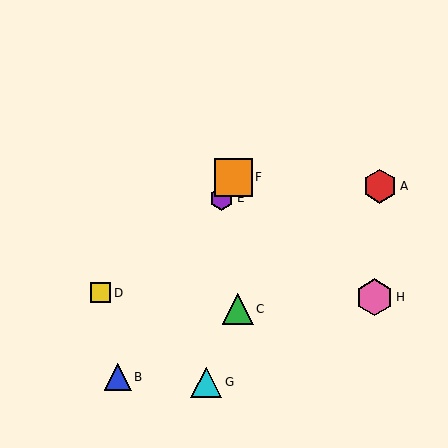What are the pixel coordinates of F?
Object F is at (234, 177).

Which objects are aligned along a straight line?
Objects B, E, F are aligned along a straight line.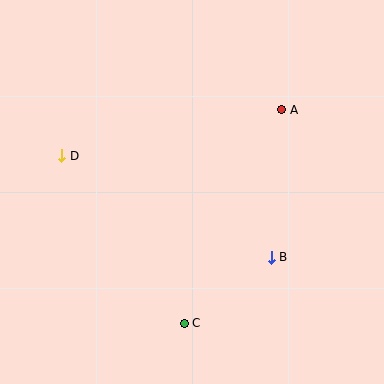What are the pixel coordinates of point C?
Point C is at (184, 323).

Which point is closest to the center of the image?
Point B at (271, 257) is closest to the center.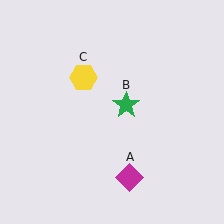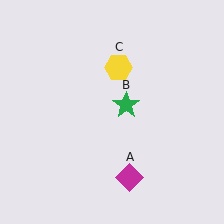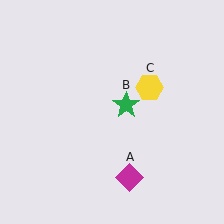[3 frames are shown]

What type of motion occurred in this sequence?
The yellow hexagon (object C) rotated clockwise around the center of the scene.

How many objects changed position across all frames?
1 object changed position: yellow hexagon (object C).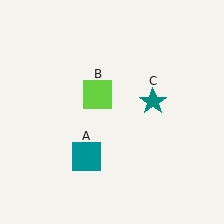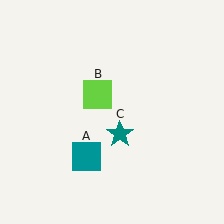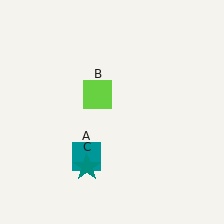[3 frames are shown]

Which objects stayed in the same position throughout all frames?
Teal square (object A) and lime square (object B) remained stationary.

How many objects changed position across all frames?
1 object changed position: teal star (object C).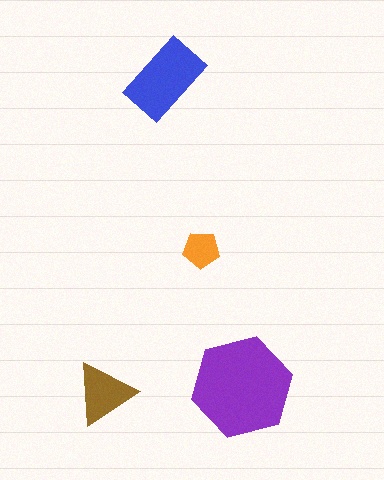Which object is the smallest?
The orange pentagon.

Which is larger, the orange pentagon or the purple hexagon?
The purple hexagon.